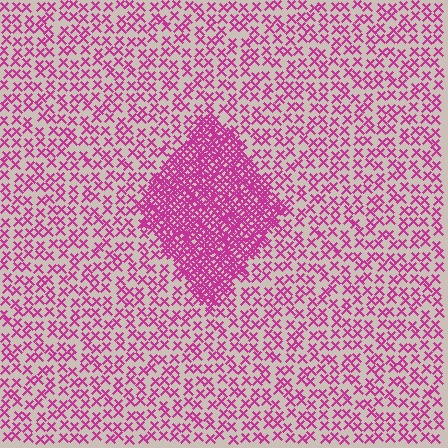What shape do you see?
I see a diamond.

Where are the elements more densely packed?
The elements are more densely packed inside the diamond boundary.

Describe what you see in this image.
The image contains small magenta elements arranged at two different densities. A diamond-shaped region is visible where the elements are more densely packed than the surrounding area.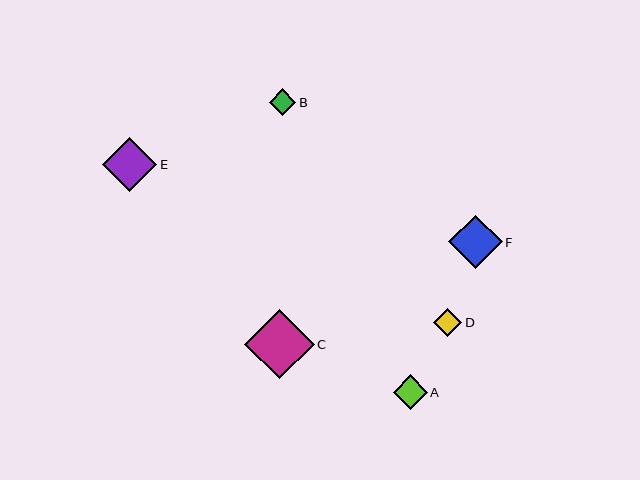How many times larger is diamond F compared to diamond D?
Diamond F is approximately 1.9 times the size of diamond D.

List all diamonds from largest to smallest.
From largest to smallest: C, E, F, A, D, B.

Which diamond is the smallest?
Diamond B is the smallest with a size of approximately 27 pixels.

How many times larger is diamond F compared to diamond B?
Diamond F is approximately 2.0 times the size of diamond B.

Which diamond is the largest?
Diamond C is the largest with a size of approximately 69 pixels.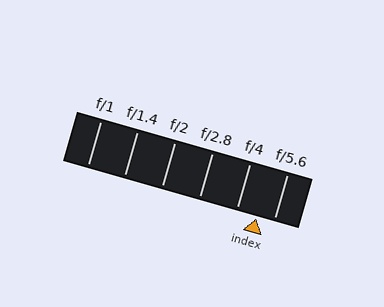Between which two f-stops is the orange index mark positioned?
The index mark is between f/4 and f/5.6.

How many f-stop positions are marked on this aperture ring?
There are 6 f-stop positions marked.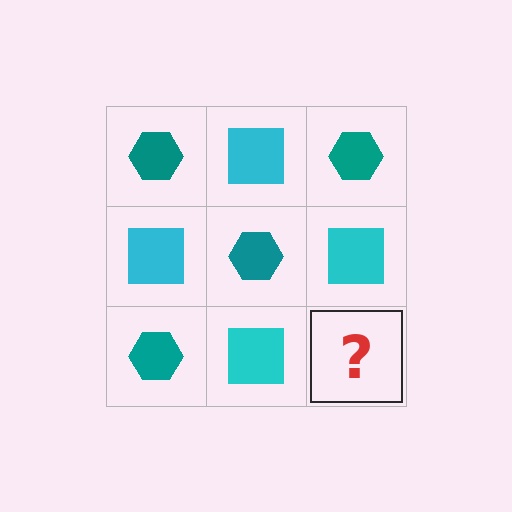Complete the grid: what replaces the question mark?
The question mark should be replaced with a teal hexagon.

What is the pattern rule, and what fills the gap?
The rule is that it alternates teal hexagon and cyan square in a checkerboard pattern. The gap should be filled with a teal hexagon.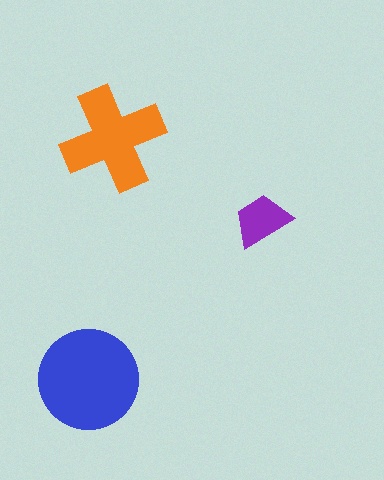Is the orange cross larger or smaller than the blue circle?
Smaller.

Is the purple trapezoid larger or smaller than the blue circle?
Smaller.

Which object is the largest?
The blue circle.